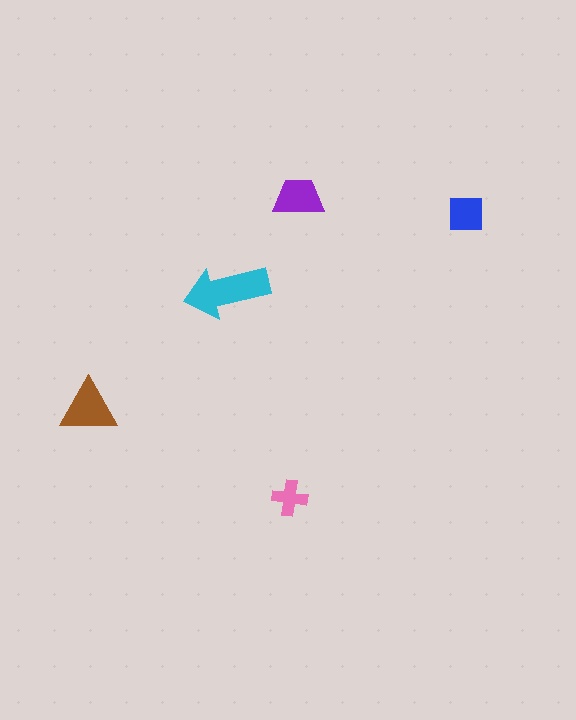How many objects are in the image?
There are 5 objects in the image.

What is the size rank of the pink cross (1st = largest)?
5th.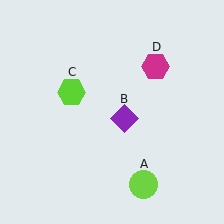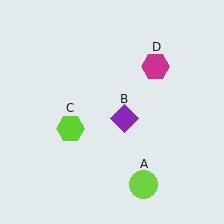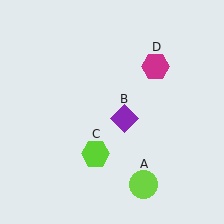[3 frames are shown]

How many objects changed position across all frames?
1 object changed position: lime hexagon (object C).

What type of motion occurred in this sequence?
The lime hexagon (object C) rotated counterclockwise around the center of the scene.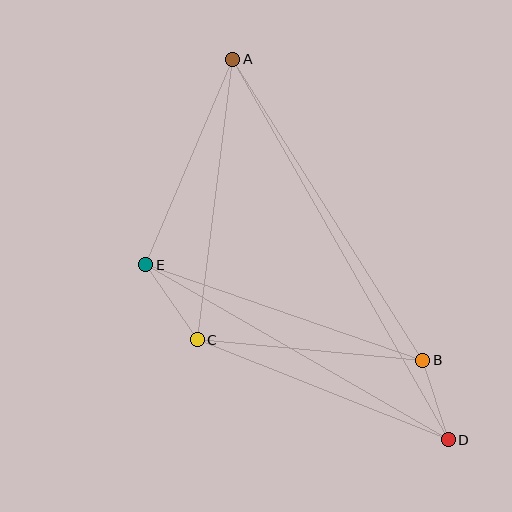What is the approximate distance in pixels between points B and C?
The distance between B and C is approximately 227 pixels.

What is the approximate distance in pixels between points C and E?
The distance between C and E is approximately 91 pixels.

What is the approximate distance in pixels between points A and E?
The distance between A and E is approximately 223 pixels.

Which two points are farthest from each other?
Points A and D are farthest from each other.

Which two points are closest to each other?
Points B and D are closest to each other.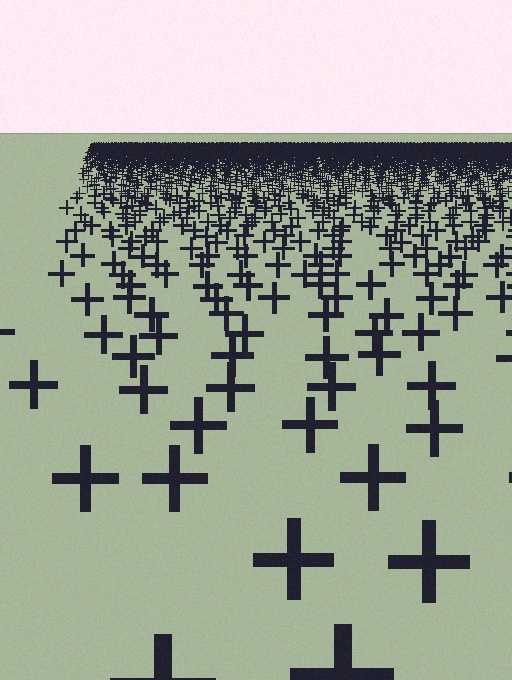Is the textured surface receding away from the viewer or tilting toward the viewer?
The surface is receding away from the viewer. Texture elements get smaller and denser toward the top.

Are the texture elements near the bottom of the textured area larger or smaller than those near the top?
Larger. Near the bottom, elements are closer to the viewer and appear at a bigger on-screen size.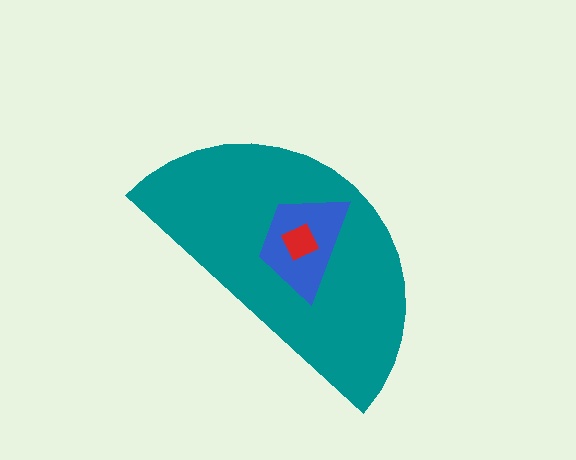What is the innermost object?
The red square.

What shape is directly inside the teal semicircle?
The blue trapezoid.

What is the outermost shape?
The teal semicircle.